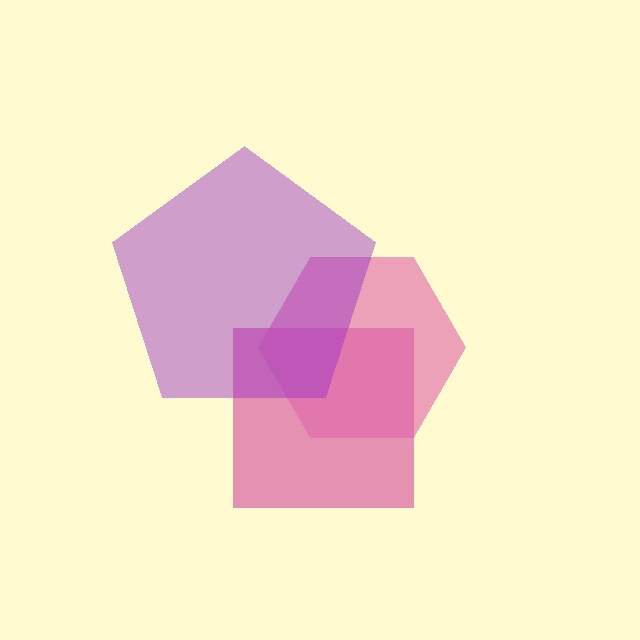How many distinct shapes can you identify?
There are 3 distinct shapes: a magenta square, a pink hexagon, a purple pentagon.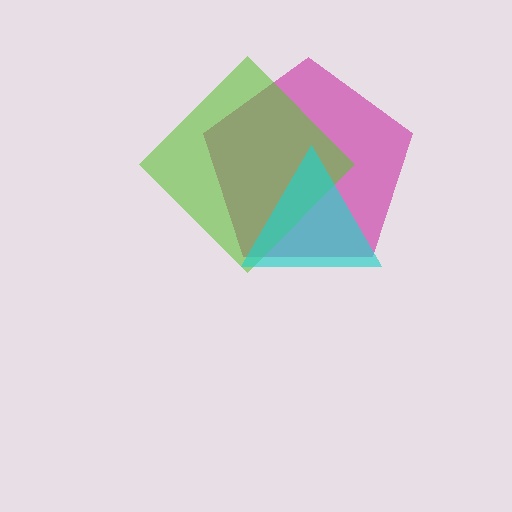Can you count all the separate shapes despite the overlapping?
Yes, there are 3 separate shapes.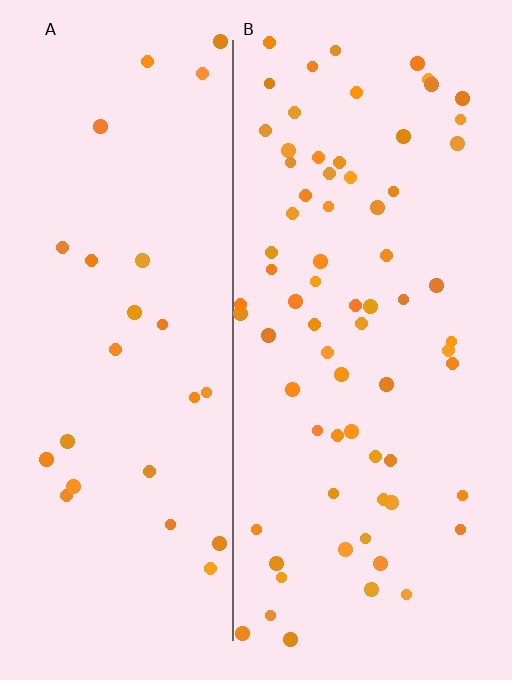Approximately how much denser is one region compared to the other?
Approximately 2.7× — region B over region A.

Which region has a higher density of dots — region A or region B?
B (the right).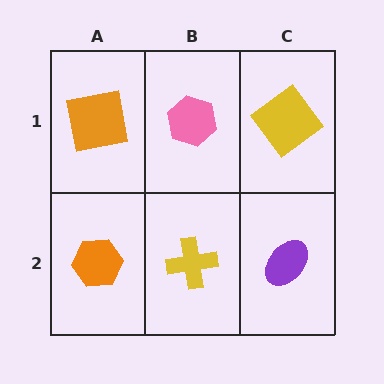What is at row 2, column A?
An orange hexagon.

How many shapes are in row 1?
3 shapes.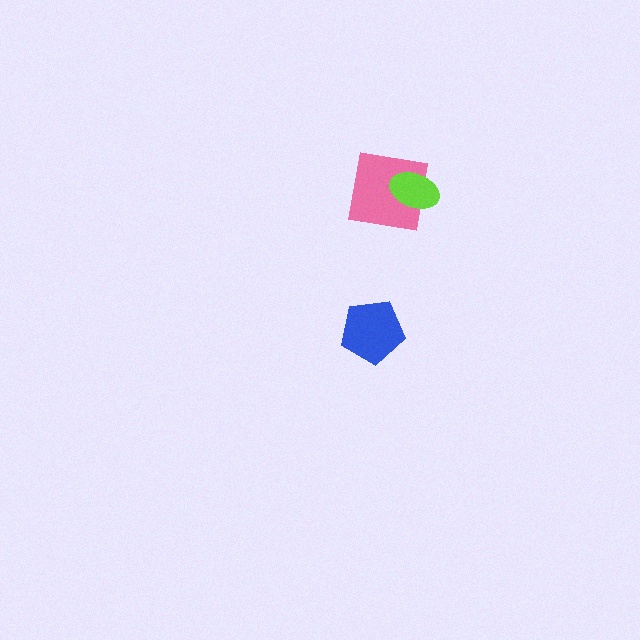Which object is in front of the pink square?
The lime ellipse is in front of the pink square.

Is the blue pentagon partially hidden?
No, no other shape covers it.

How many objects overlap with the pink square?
1 object overlaps with the pink square.